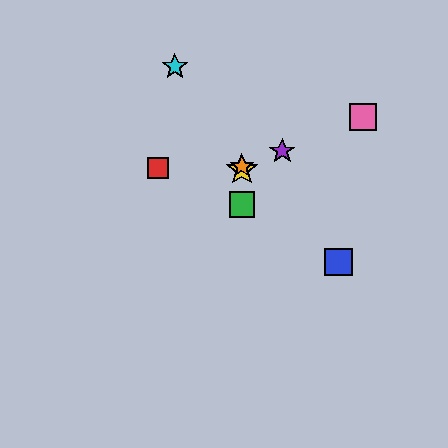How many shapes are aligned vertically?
3 shapes (the green square, the yellow star, the orange star) are aligned vertically.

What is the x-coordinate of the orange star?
The orange star is at x≈242.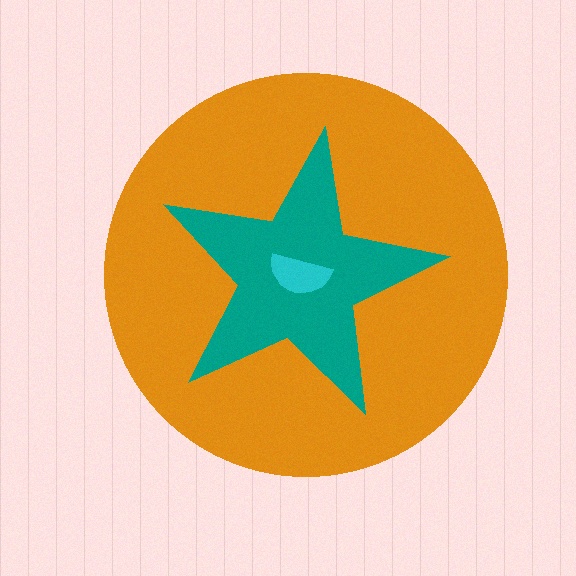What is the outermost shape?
The orange circle.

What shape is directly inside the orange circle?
The teal star.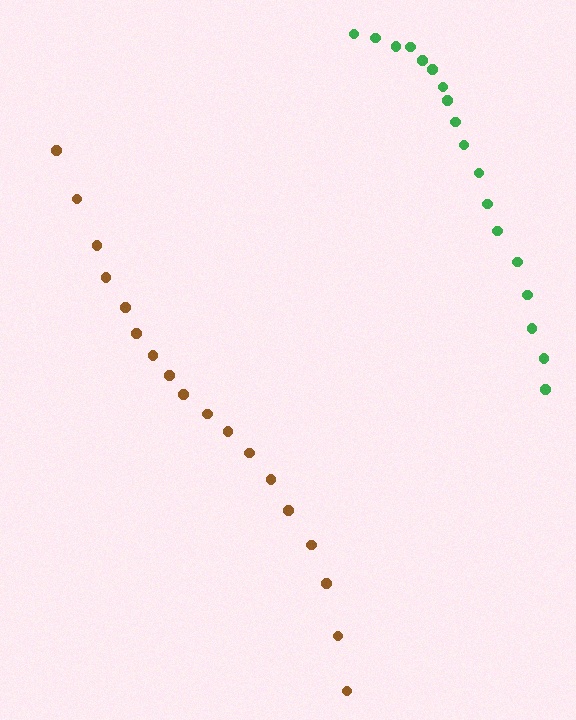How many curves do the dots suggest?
There are 2 distinct paths.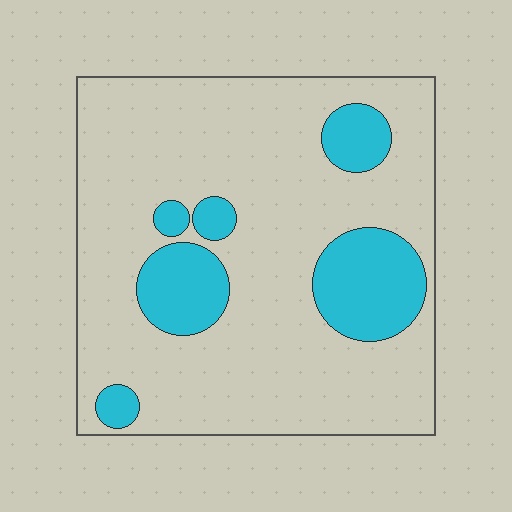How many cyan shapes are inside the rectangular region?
6.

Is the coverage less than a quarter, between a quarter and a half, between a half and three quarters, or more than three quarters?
Less than a quarter.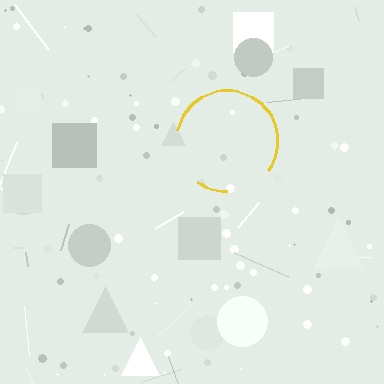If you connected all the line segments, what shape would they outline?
They would outline a circle.